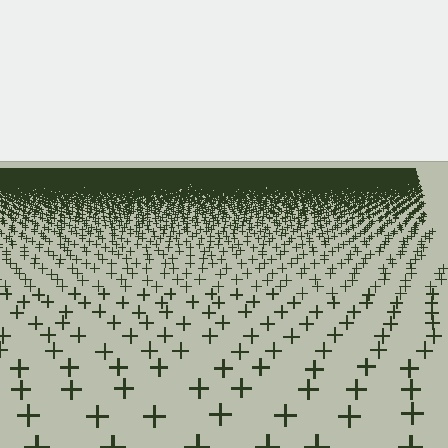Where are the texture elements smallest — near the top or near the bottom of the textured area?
Near the top.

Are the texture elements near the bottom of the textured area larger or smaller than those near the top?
Larger. Near the bottom, elements are closer to the viewer and appear at a bigger on-screen size.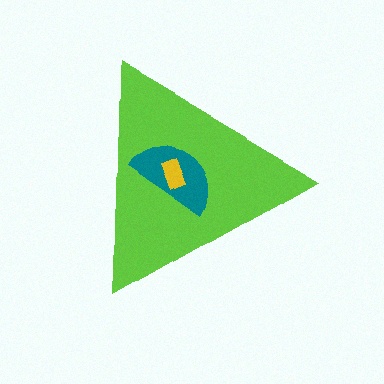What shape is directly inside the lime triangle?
The teal semicircle.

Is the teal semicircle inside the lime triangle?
Yes.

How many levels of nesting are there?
3.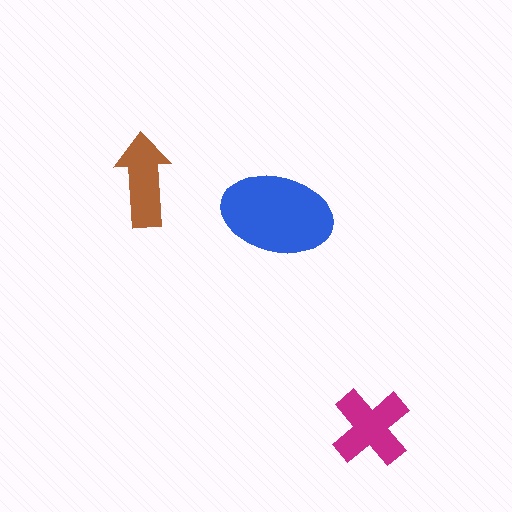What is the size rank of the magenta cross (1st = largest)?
2nd.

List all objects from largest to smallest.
The blue ellipse, the magenta cross, the brown arrow.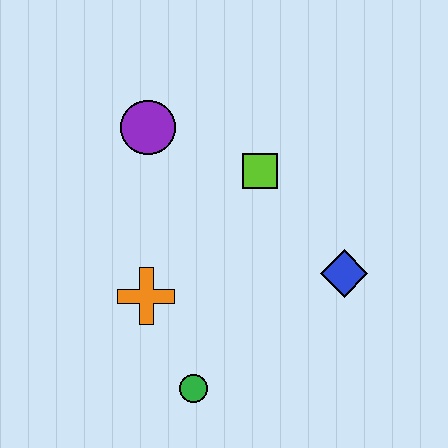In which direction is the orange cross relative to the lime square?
The orange cross is below the lime square.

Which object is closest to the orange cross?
The green circle is closest to the orange cross.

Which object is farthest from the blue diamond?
The purple circle is farthest from the blue diamond.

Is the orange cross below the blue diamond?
Yes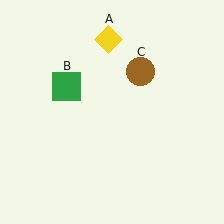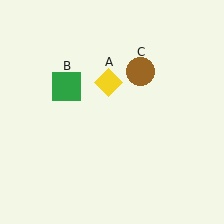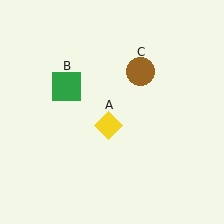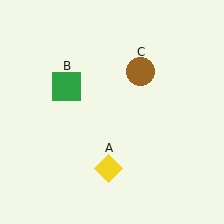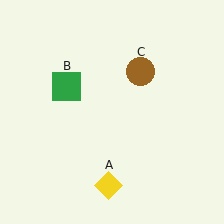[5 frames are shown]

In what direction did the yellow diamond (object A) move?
The yellow diamond (object A) moved down.